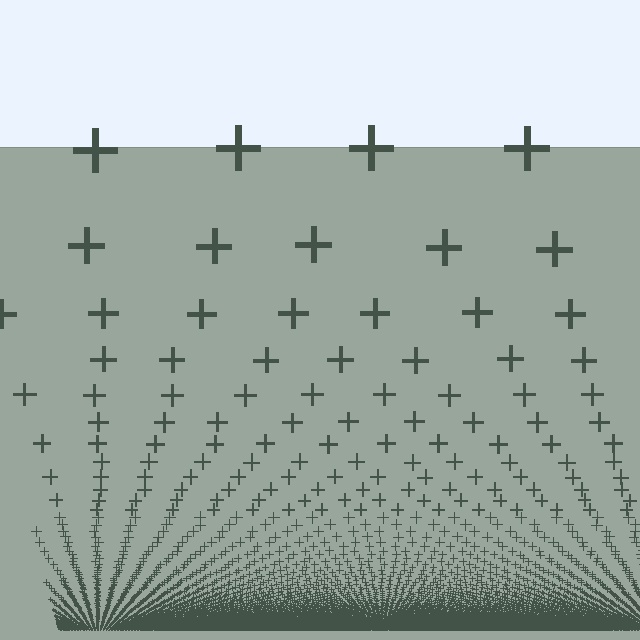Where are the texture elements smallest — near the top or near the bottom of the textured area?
Near the bottom.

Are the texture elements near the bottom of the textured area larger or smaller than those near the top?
Smaller. The gradient is inverted — elements near the bottom are smaller and denser.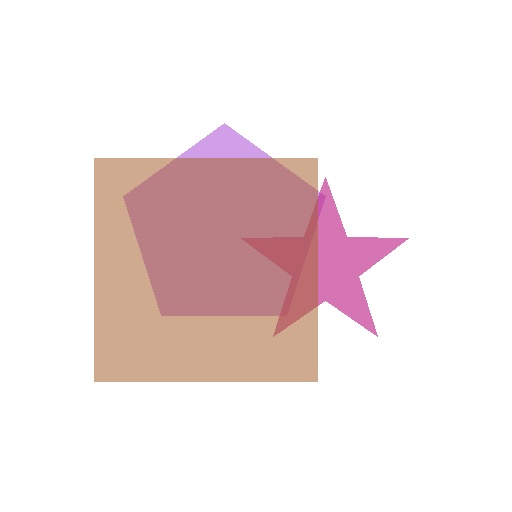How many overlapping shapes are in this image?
There are 3 overlapping shapes in the image.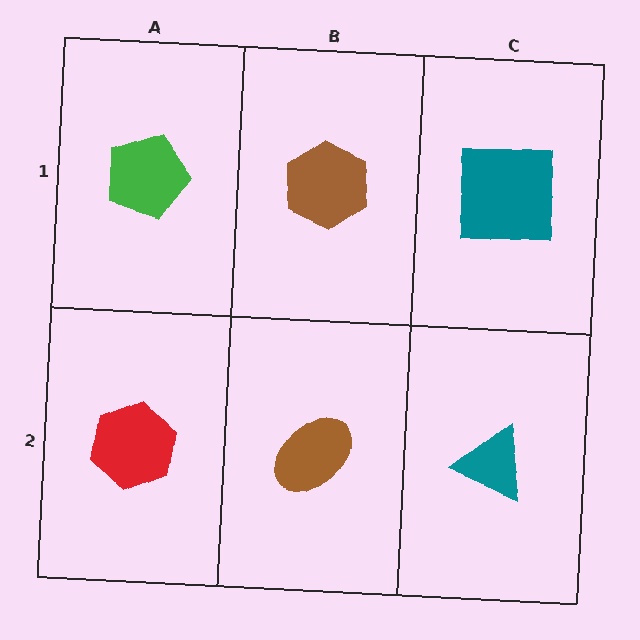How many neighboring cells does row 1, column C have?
2.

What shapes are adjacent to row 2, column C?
A teal square (row 1, column C), a brown ellipse (row 2, column B).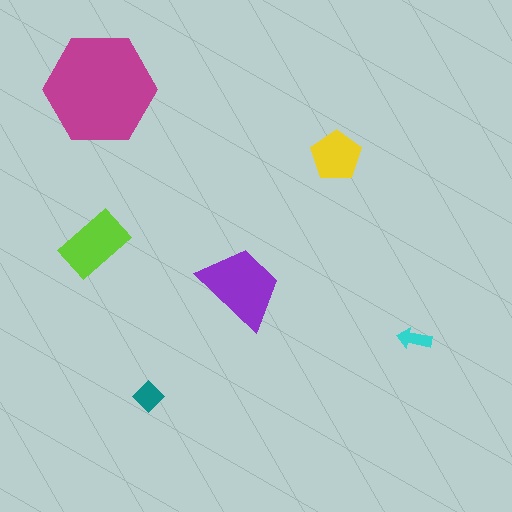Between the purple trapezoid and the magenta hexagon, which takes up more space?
The magenta hexagon.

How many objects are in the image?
There are 6 objects in the image.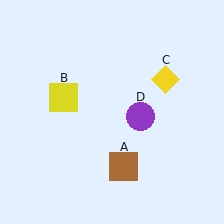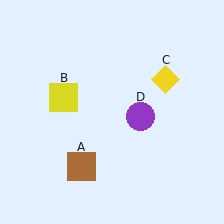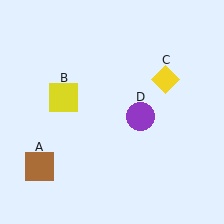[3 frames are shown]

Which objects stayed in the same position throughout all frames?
Yellow square (object B) and yellow diamond (object C) and purple circle (object D) remained stationary.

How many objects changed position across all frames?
1 object changed position: brown square (object A).